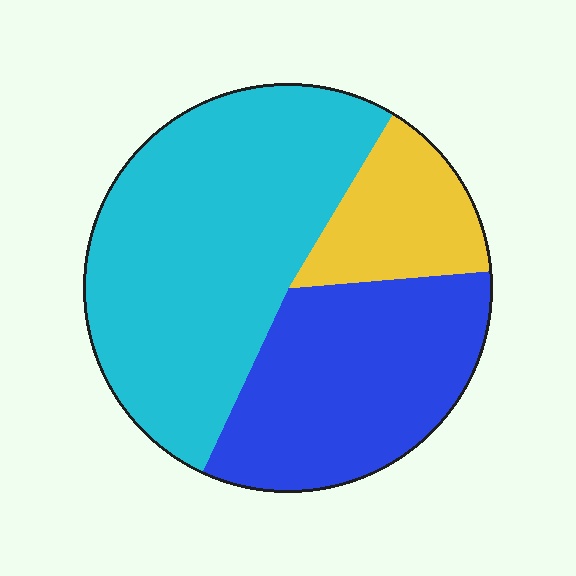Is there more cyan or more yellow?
Cyan.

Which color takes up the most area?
Cyan, at roughly 50%.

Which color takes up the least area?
Yellow, at roughly 15%.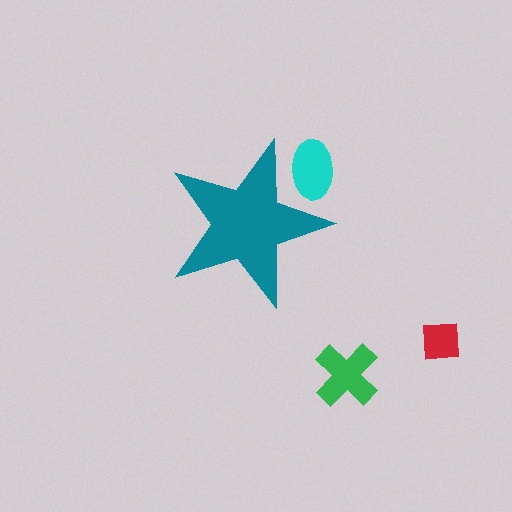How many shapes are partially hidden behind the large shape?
1 shape is partially hidden.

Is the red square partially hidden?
No, the red square is fully visible.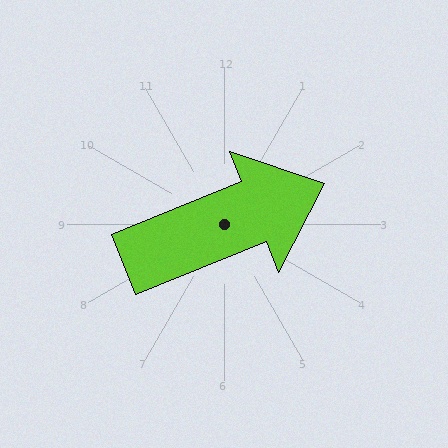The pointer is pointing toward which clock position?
Roughly 2 o'clock.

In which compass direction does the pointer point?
East.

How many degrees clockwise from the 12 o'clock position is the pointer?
Approximately 68 degrees.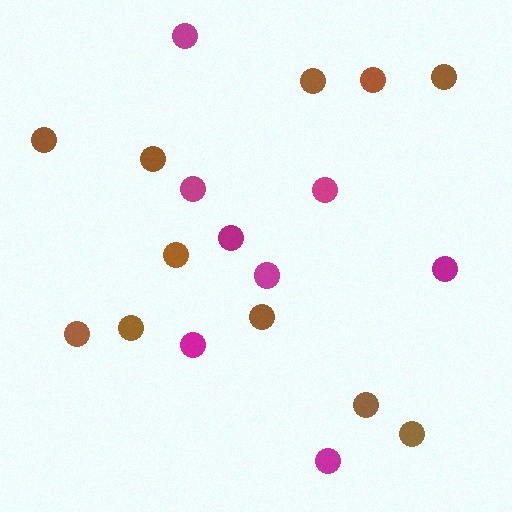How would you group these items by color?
There are 2 groups: one group of brown circles (11) and one group of magenta circles (8).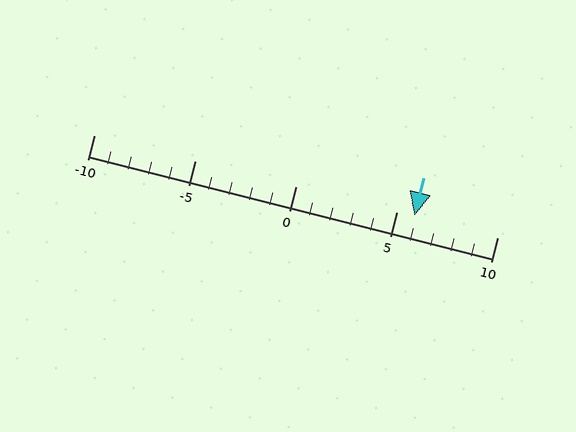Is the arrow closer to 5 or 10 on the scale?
The arrow is closer to 5.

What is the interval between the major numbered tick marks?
The major tick marks are spaced 5 units apart.